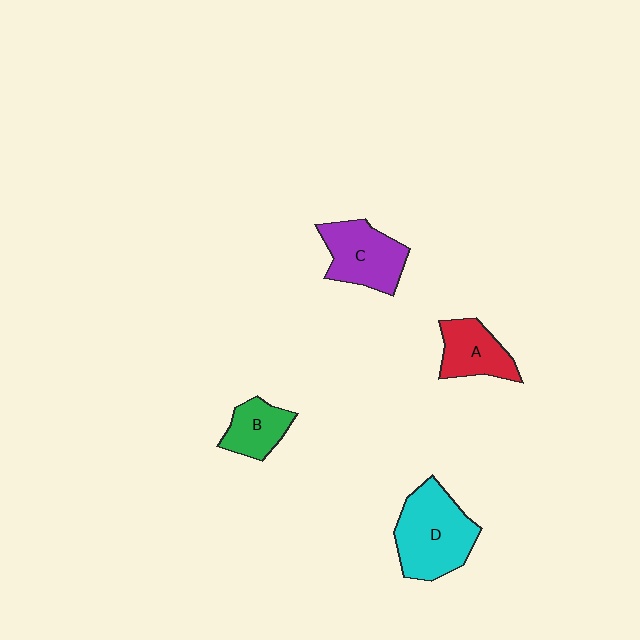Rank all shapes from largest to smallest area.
From largest to smallest: D (cyan), C (purple), A (red), B (green).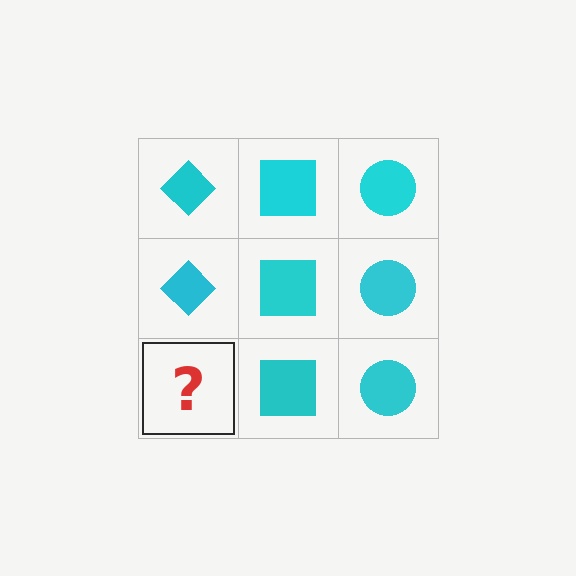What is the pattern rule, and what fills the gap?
The rule is that each column has a consistent shape. The gap should be filled with a cyan diamond.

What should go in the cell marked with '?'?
The missing cell should contain a cyan diamond.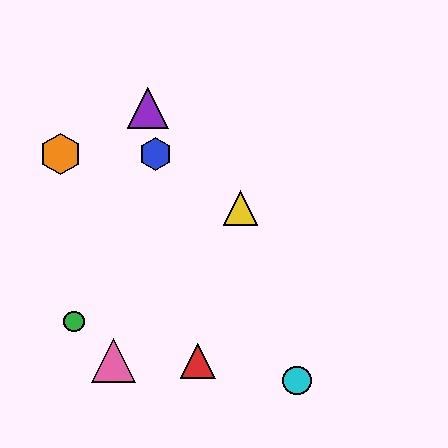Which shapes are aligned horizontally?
The blue hexagon, the orange hexagon are aligned horizontally.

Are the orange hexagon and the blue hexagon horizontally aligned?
Yes, both are at y≈154.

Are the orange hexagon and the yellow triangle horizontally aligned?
No, the orange hexagon is at y≈154 and the yellow triangle is at y≈208.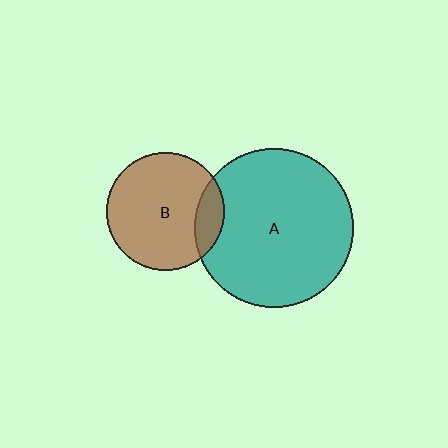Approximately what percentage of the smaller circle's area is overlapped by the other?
Approximately 15%.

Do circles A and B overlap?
Yes.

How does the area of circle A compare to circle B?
Approximately 1.8 times.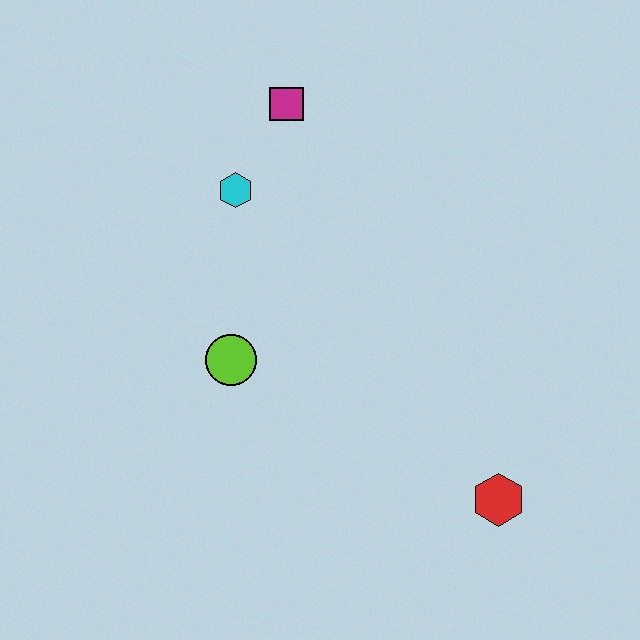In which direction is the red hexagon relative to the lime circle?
The red hexagon is to the right of the lime circle.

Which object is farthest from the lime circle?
The red hexagon is farthest from the lime circle.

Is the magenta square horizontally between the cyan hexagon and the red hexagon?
Yes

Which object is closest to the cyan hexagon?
The magenta square is closest to the cyan hexagon.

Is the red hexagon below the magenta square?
Yes